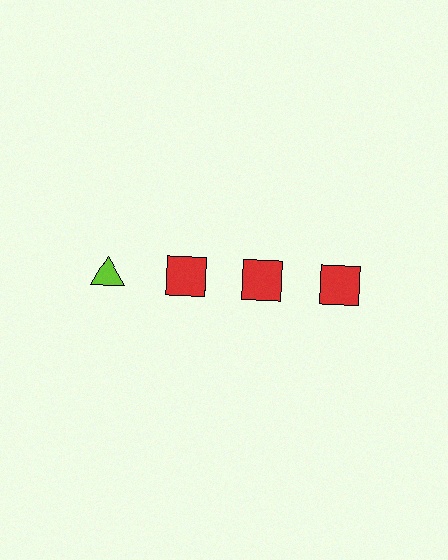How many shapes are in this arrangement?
There are 4 shapes arranged in a grid pattern.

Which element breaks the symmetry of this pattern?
The lime triangle in the top row, leftmost column breaks the symmetry. All other shapes are red squares.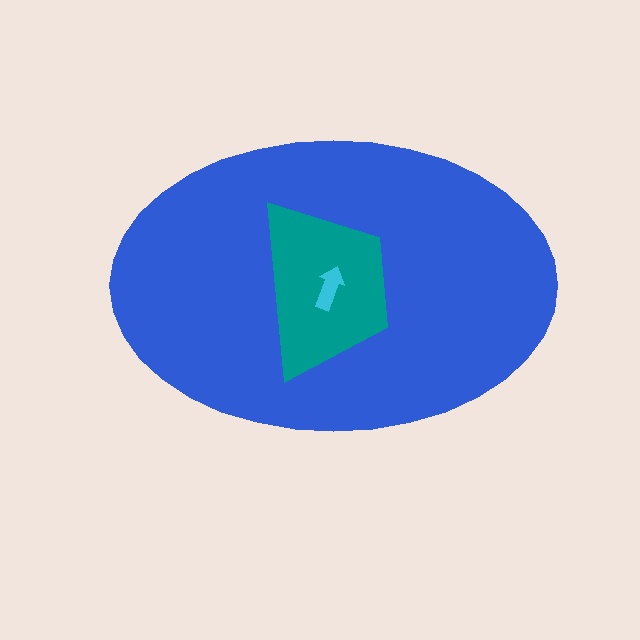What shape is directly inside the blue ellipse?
The teal trapezoid.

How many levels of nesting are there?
3.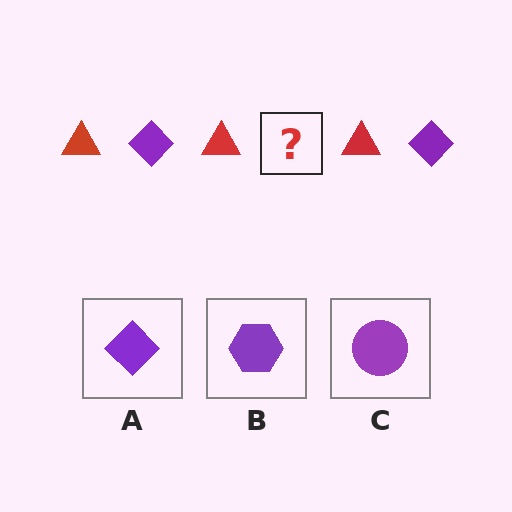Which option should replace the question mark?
Option A.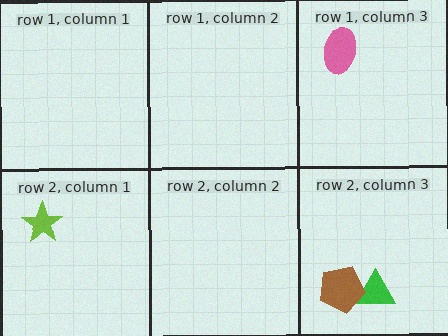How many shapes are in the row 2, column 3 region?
2.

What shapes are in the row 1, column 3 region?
The pink ellipse.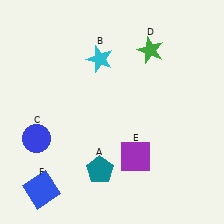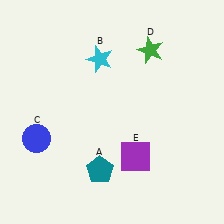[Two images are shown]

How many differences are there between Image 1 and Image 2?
There is 1 difference between the two images.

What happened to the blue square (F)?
The blue square (F) was removed in Image 2. It was in the bottom-left area of Image 1.